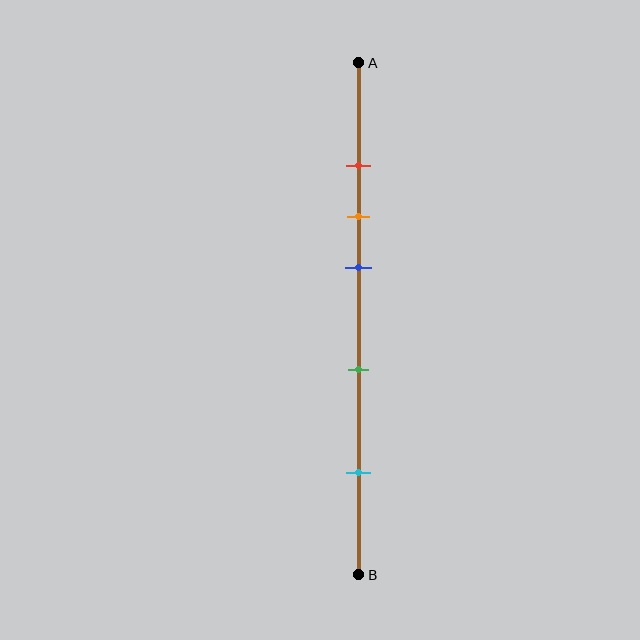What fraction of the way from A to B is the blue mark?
The blue mark is approximately 40% (0.4) of the way from A to B.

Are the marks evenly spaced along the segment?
No, the marks are not evenly spaced.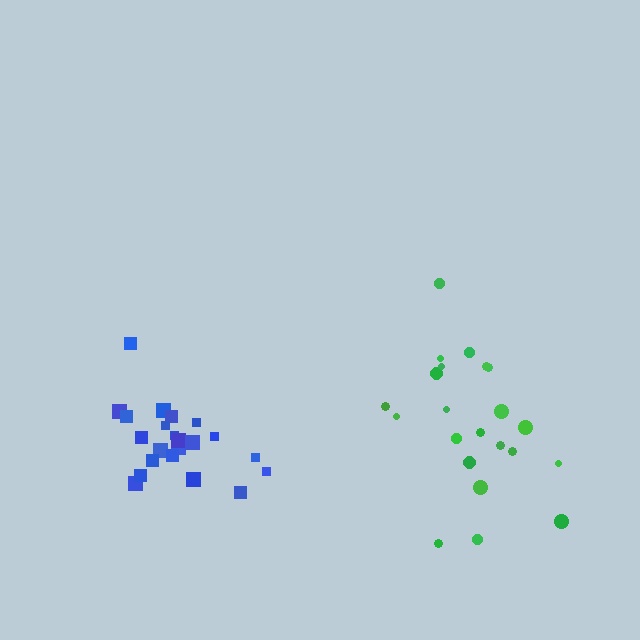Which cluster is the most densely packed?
Blue.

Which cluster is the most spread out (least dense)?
Green.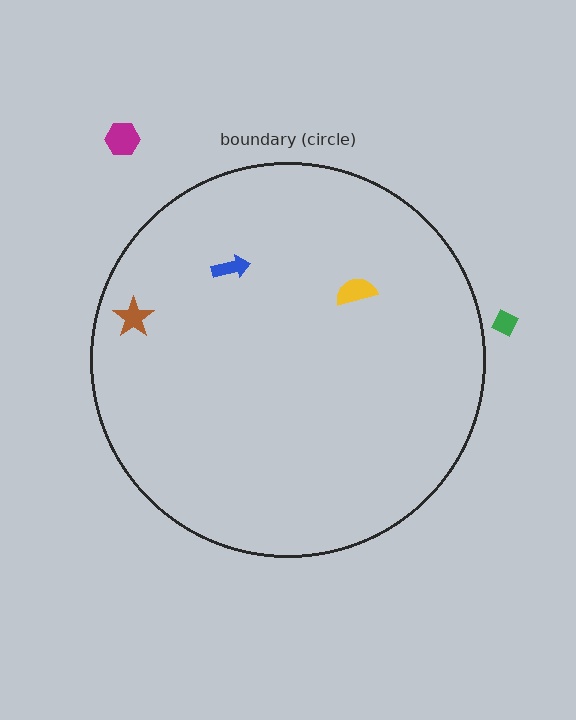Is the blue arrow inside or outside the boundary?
Inside.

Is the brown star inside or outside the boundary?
Inside.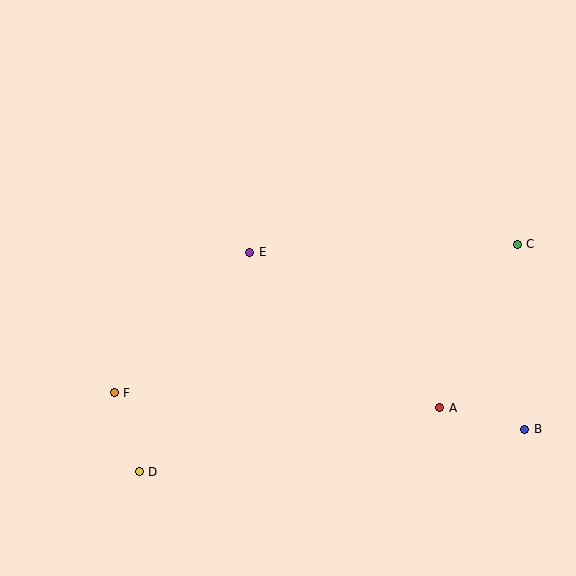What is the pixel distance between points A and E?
The distance between A and E is 246 pixels.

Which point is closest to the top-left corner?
Point E is closest to the top-left corner.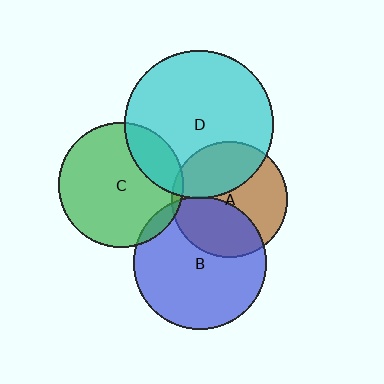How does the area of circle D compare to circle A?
Approximately 1.6 times.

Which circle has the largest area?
Circle D (cyan).